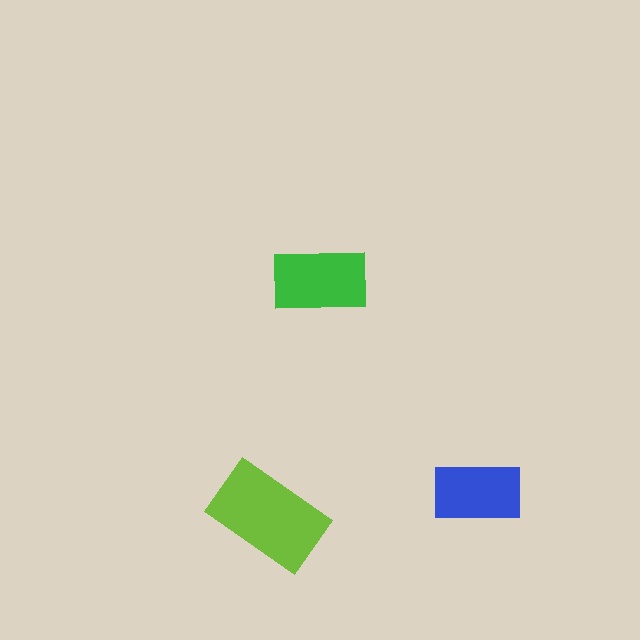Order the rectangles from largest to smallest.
the lime one, the green one, the blue one.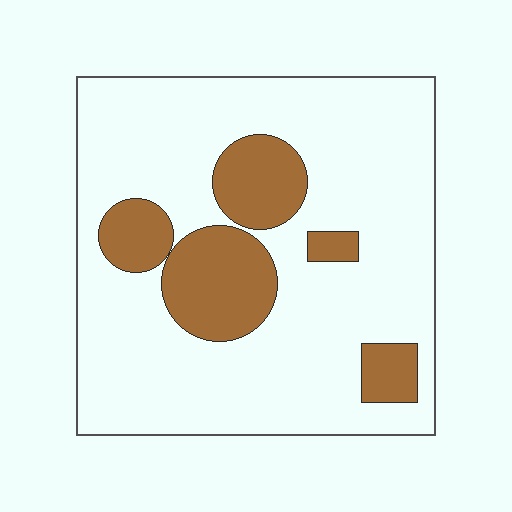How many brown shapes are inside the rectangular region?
5.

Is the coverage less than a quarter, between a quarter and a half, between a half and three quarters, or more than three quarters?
Less than a quarter.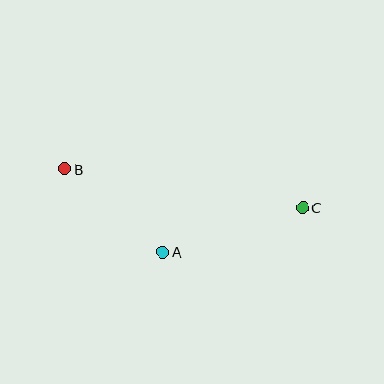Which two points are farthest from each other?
Points B and C are farthest from each other.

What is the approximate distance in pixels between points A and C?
The distance between A and C is approximately 147 pixels.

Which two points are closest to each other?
Points A and B are closest to each other.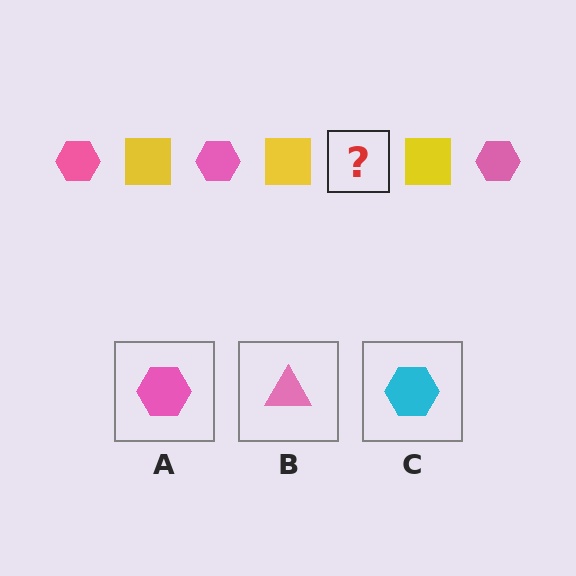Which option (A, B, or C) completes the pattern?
A.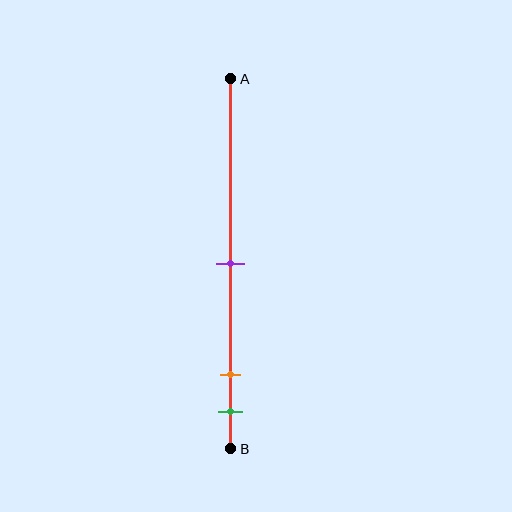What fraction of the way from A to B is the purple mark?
The purple mark is approximately 50% (0.5) of the way from A to B.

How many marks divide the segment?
There are 3 marks dividing the segment.